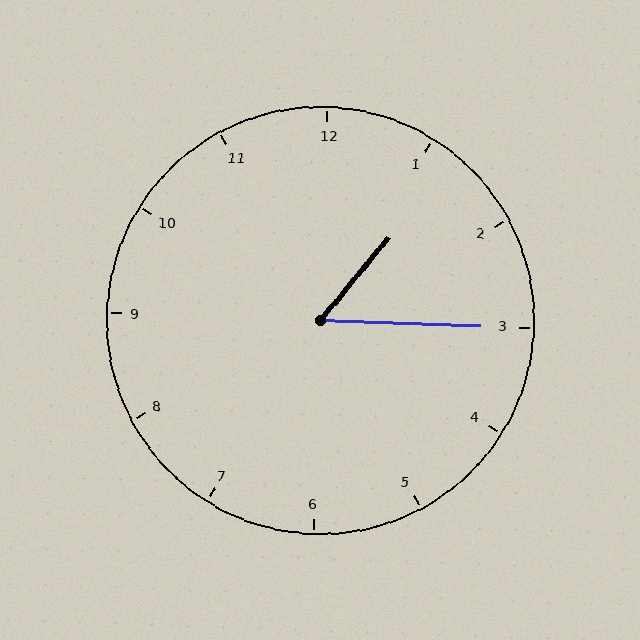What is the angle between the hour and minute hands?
Approximately 52 degrees.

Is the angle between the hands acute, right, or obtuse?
It is acute.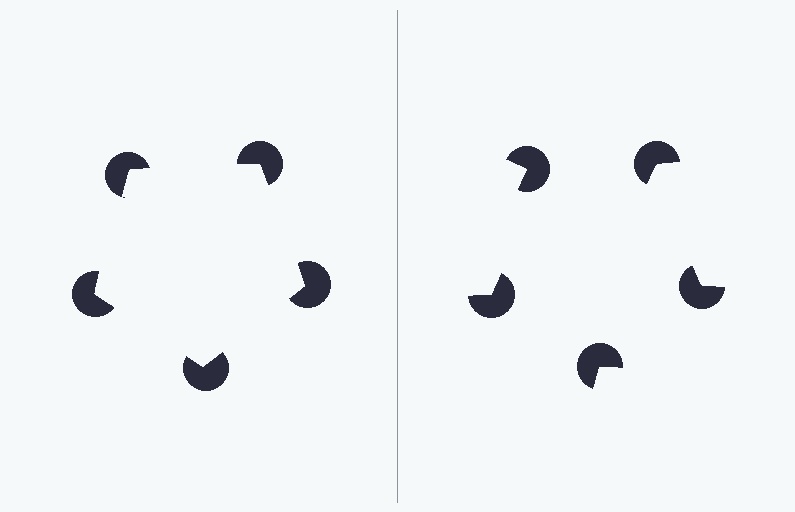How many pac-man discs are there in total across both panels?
10 — 5 on each side.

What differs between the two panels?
The pac-man discs are positioned identically on both sides; only the wedge orientations differ. On the left they align to a pentagon; on the right they are misaligned.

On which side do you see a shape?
An illusory pentagon appears on the left side. On the right side the wedge cuts are rotated, so no coherent shape forms.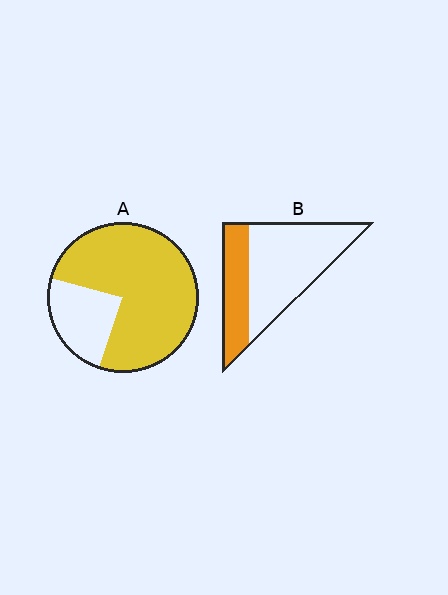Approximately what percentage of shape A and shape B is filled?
A is approximately 75% and B is approximately 30%.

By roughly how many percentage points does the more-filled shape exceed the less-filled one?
By roughly 45 percentage points (A over B).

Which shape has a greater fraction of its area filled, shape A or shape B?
Shape A.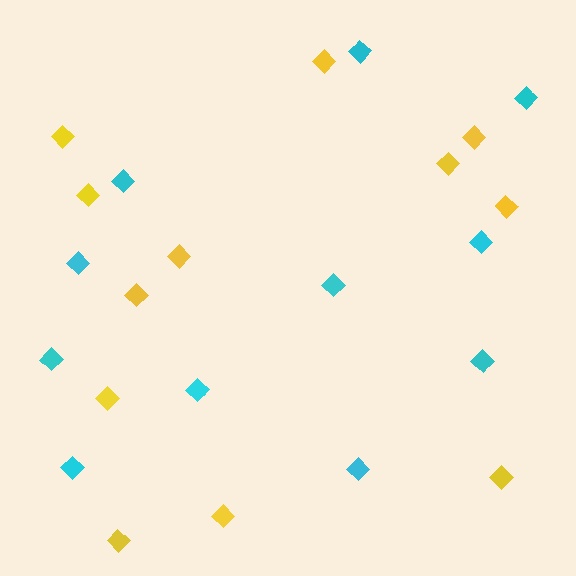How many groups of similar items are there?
There are 2 groups: one group of yellow diamonds (12) and one group of cyan diamonds (11).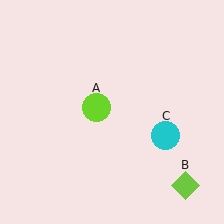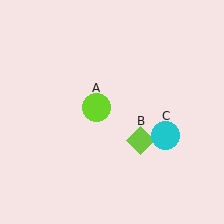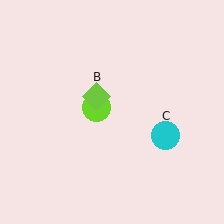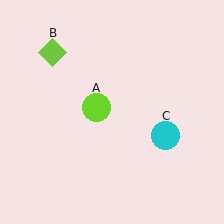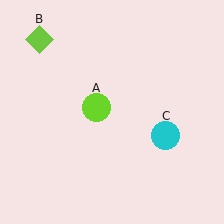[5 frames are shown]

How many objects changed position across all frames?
1 object changed position: lime diamond (object B).